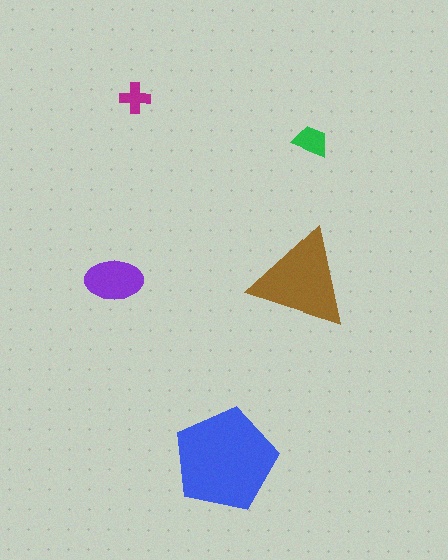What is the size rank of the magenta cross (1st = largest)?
5th.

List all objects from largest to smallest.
The blue pentagon, the brown triangle, the purple ellipse, the green trapezoid, the magenta cross.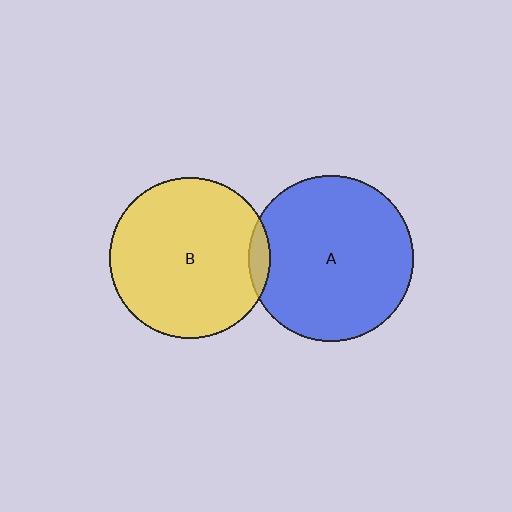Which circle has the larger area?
Circle A (blue).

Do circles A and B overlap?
Yes.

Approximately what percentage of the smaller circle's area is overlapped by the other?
Approximately 5%.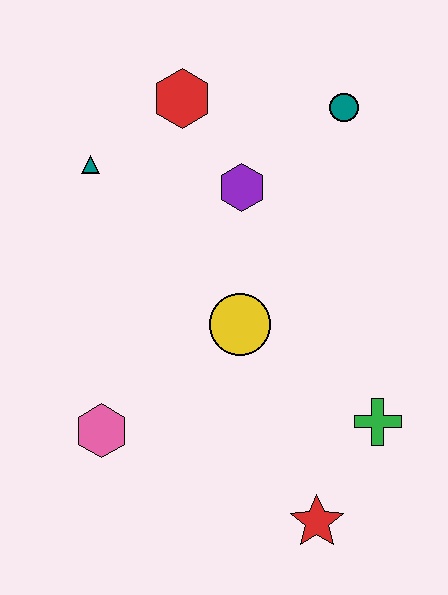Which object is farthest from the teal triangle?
The red star is farthest from the teal triangle.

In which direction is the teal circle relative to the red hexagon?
The teal circle is to the right of the red hexagon.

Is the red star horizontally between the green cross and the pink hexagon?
Yes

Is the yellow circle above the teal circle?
No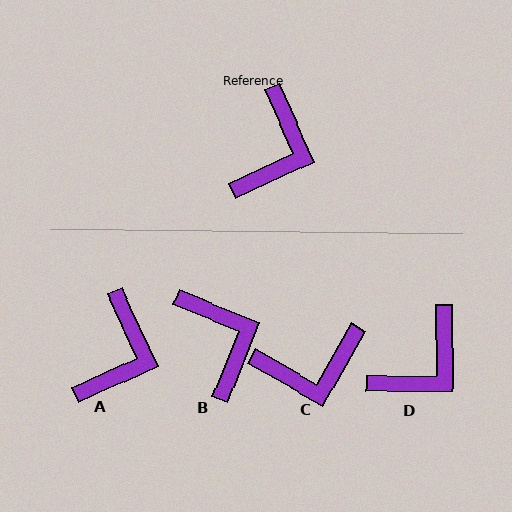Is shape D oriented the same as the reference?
No, it is off by about 24 degrees.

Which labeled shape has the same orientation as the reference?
A.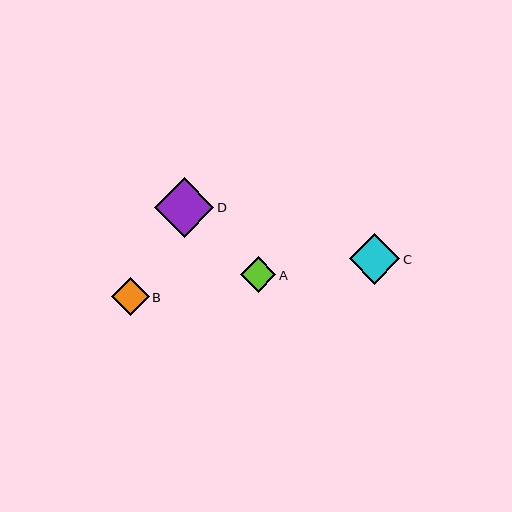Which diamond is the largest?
Diamond D is the largest with a size of approximately 59 pixels.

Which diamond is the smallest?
Diamond A is the smallest with a size of approximately 36 pixels.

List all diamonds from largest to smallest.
From largest to smallest: D, C, B, A.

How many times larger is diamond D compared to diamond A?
Diamond D is approximately 1.7 times the size of diamond A.